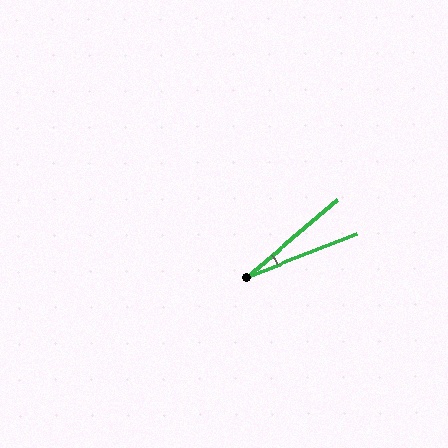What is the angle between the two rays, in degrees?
Approximately 19 degrees.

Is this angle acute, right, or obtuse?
It is acute.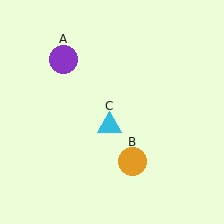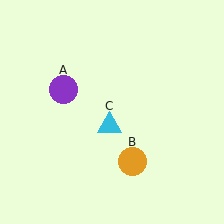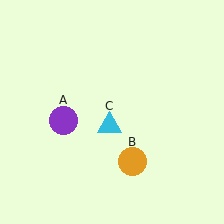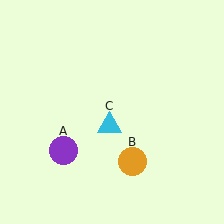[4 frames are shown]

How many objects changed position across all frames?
1 object changed position: purple circle (object A).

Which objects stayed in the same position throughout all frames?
Orange circle (object B) and cyan triangle (object C) remained stationary.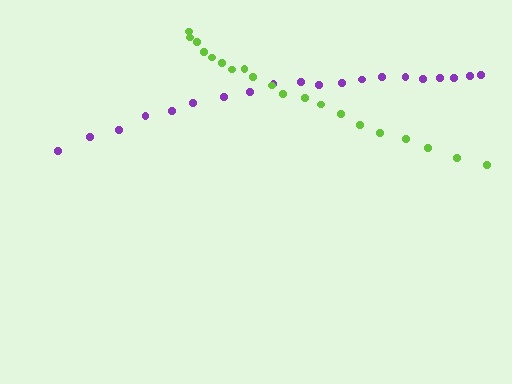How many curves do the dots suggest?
There are 2 distinct paths.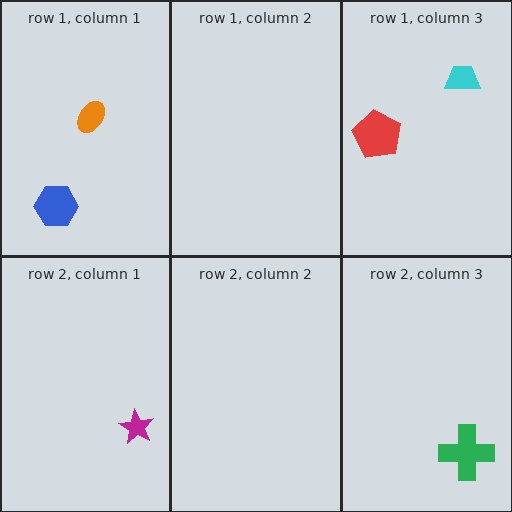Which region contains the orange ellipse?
The row 1, column 1 region.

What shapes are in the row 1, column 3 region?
The red pentagon, the cyan trapezoid.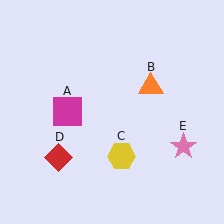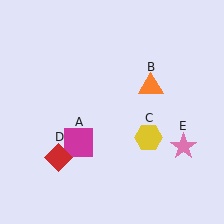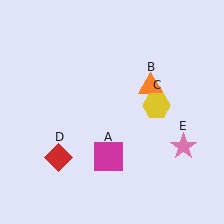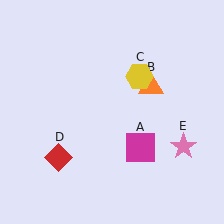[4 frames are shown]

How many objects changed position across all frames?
2 objects changed position: magenta square (object A), yellow hexagon (object C).